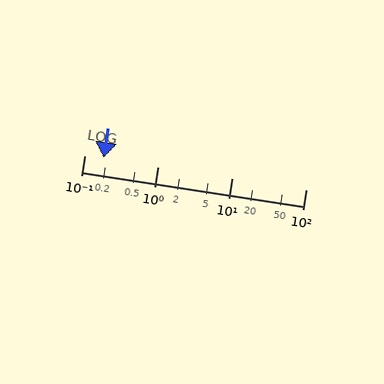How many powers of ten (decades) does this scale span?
The scale spans 3 decades, from 0.1 to 100.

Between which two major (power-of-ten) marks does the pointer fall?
The pointer is between 0.1 and 1.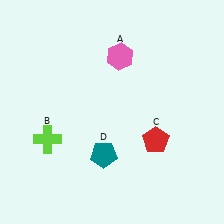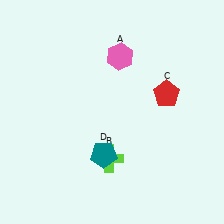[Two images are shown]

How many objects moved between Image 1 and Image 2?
2 objects moved between the two images.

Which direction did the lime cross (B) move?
The lime cross (B) moved right.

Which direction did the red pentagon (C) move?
The red pentagon (C) moved up.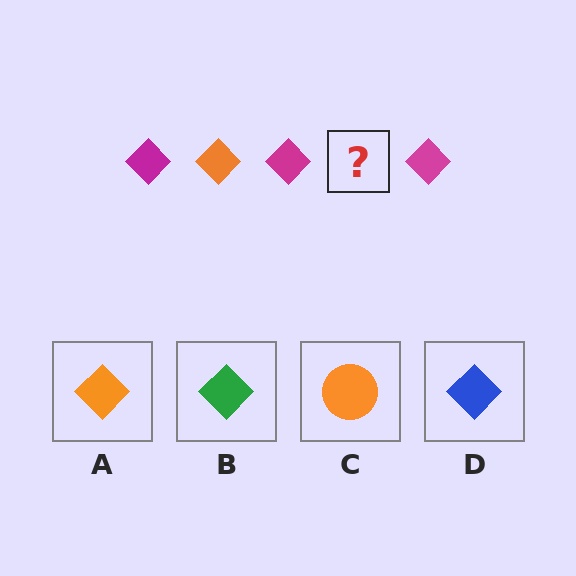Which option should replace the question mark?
Option A.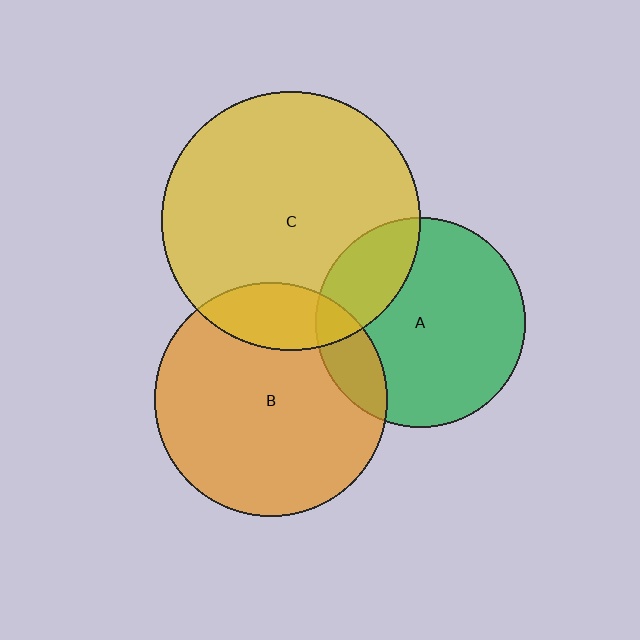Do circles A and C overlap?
Yes.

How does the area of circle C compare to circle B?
Approximately 1.2 times.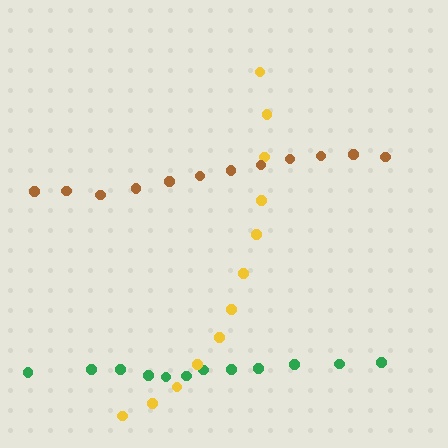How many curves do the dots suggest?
There are 3 distinct paths.